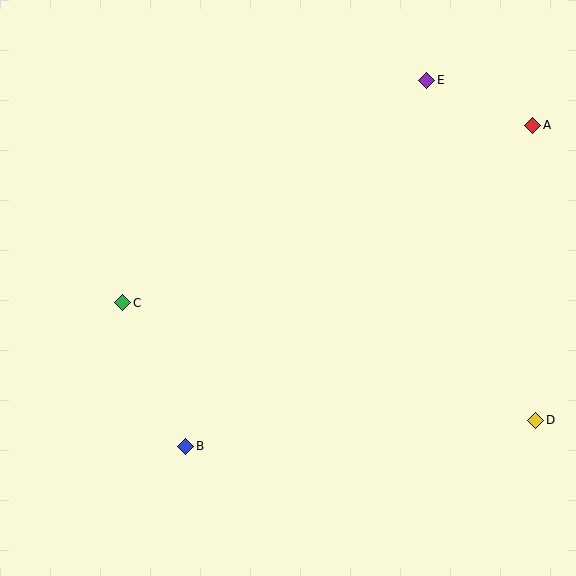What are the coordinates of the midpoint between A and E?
The midpoint between A and E is at (480, 103).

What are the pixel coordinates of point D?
Point D is at (536, 420).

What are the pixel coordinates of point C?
Point C is at (123, 303).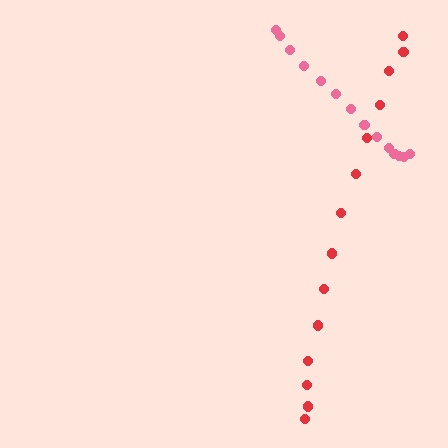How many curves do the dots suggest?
There are 2 distinct paths.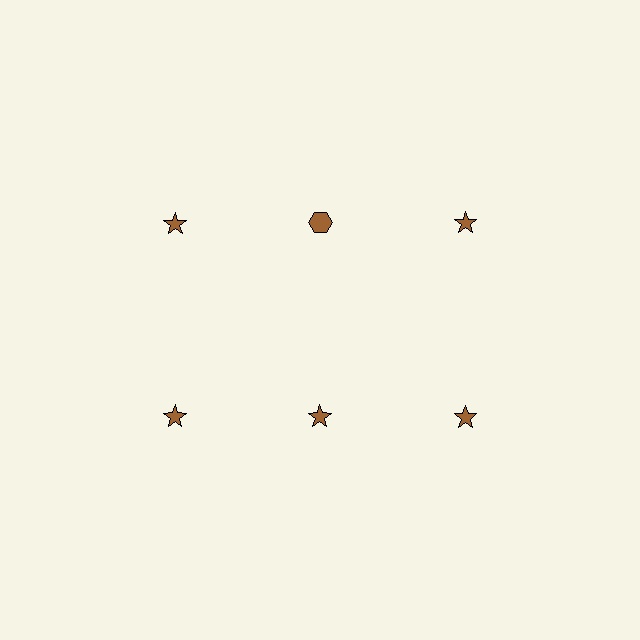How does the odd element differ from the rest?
It has a different shape: hexagon instead of star.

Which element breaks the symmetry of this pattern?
The brown hexagon in the top row, second from left column breaks the symmetry. All other shapes are brown stars.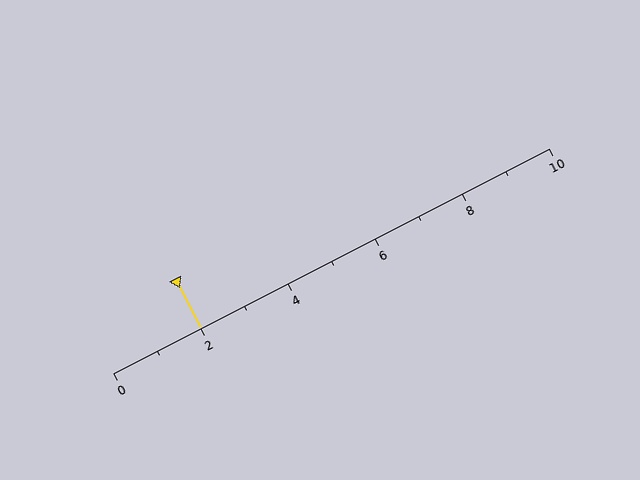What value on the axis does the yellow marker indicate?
The marker indicates approximately 2.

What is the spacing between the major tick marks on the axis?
The major ticks are spaced 2 apart.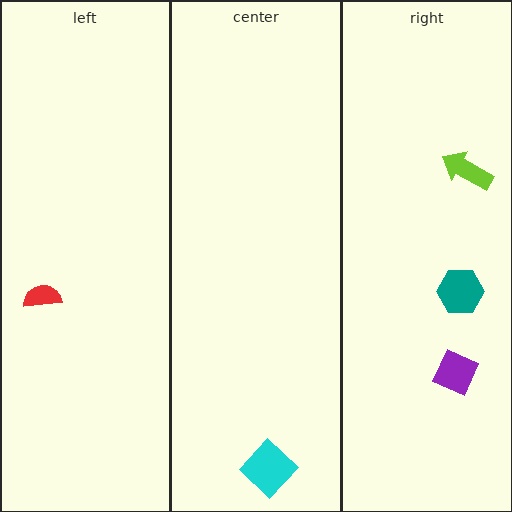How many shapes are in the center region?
1.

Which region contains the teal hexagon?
The right region.